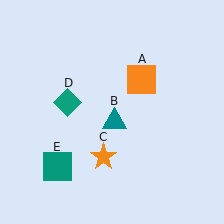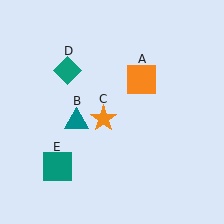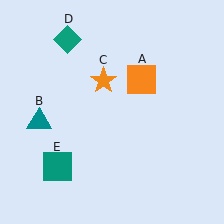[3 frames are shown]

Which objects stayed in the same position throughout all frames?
Orange square (object A) and teal square (object E) remained stationary.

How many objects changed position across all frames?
3 objects changed position: teal triangle (object B), orange star (object C), teal diamond (object D).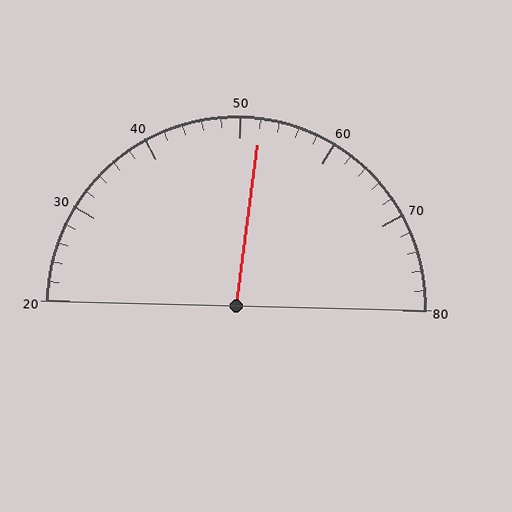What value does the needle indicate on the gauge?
The needle indicates approximately 52.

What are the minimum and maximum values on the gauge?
The gauge ranges from 20 to 80.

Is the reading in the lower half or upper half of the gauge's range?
The reading is in the upper half of the range (20 to 80).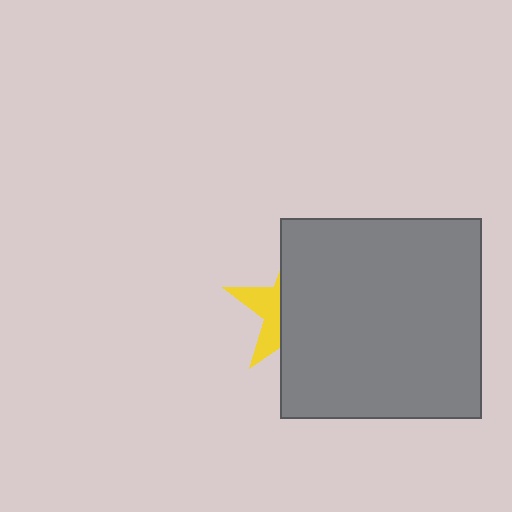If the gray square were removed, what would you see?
You would see the complete yellow star.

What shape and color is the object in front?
The object in front is a gray square.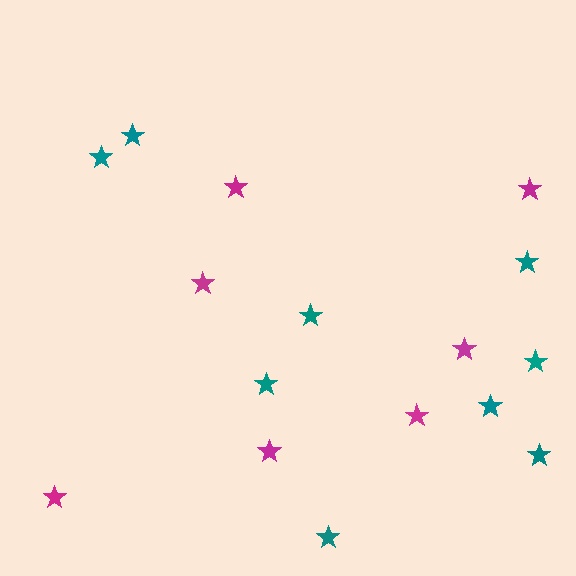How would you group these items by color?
There are 2 groups: one group of magenta stars (7) and one group of teal stars (9).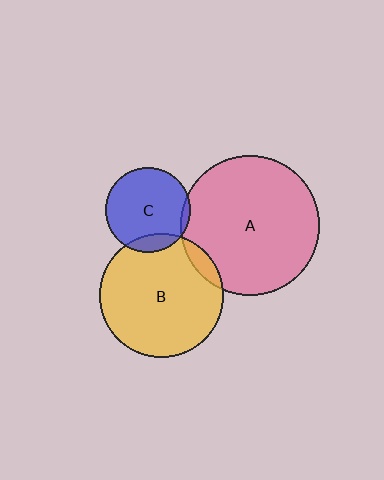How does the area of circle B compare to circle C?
Approximately 2.2 times.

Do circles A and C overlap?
Yes.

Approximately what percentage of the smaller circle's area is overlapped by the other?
Approximately 5%.